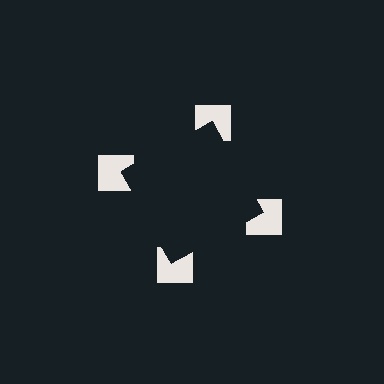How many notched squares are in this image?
There are 4 — one at each vertex of the illusory square.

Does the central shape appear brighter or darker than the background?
It typically appears slightly darker than the background, even though no actual brightness change is drawn.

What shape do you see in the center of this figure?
An illusory square — its edges are inferred from the aligned wedge cuts in the notched squares, not physically drawn.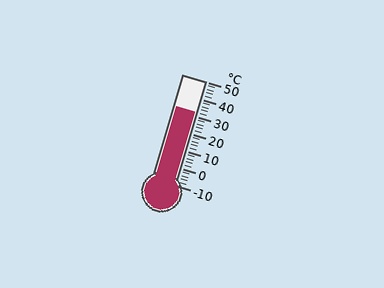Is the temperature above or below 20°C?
The temperature is above 20°C.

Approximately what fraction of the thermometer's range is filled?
The thermometer is filled to approximately 70% of its range.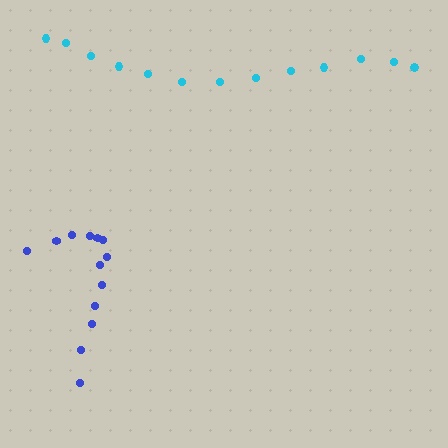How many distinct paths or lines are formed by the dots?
There are 2 distinct paths.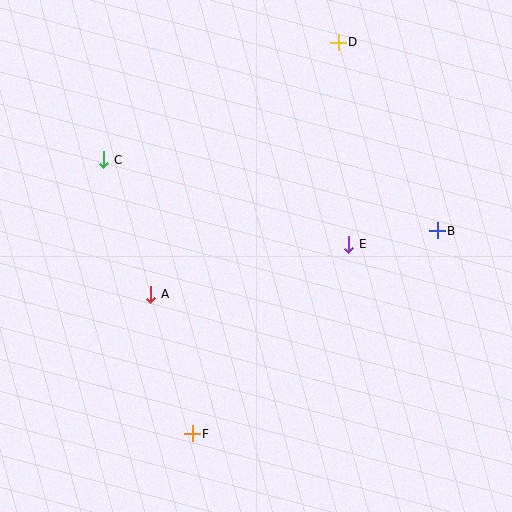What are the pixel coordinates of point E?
Point E is at (349, 244).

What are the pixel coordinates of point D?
Point D is at (338, 42).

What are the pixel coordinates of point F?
Point F is at (192, 434).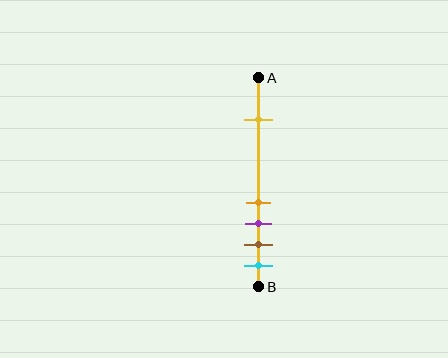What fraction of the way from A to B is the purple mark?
The purple mark is approximately 70% (0.7) of the way from A to B.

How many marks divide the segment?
There are 5 marks dividing the segment.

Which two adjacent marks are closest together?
The orange and purple marks are the closest adjacent pair.